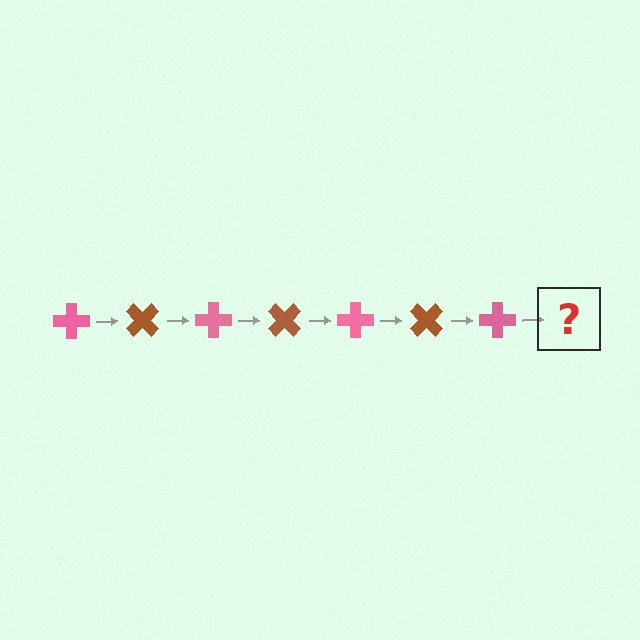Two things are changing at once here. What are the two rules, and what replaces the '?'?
The two rules are that it rotates 45 degrees each step and the color cycles through pink and brown. The '?' should be a brown cross, rotated 315 degrees from the start.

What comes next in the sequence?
The next element should be a brown cross, rotated 315 degrees from the start.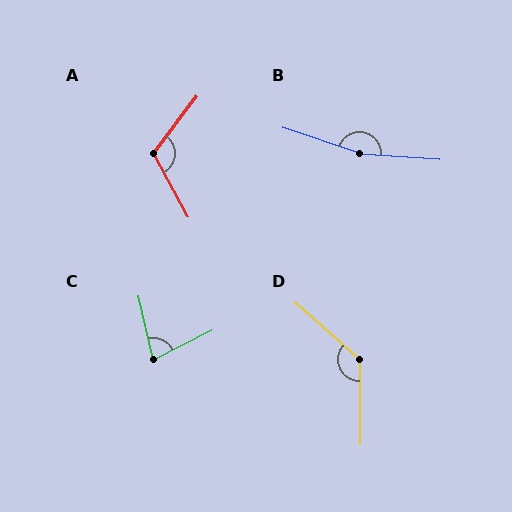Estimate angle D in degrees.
Approximately 133 degrees.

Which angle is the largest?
B, at approximately 166 degrees.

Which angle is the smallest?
C, at approximately 76 degrees.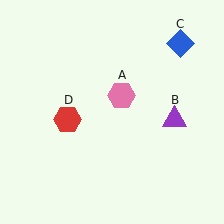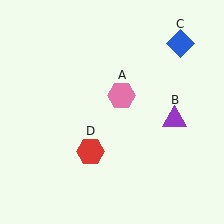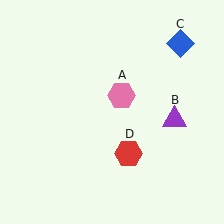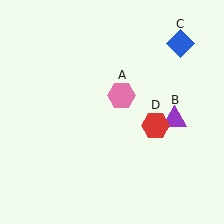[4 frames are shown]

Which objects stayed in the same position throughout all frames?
Pink hexagon (object A) and purple triangle (object B) and blue diamond (object C) remained stationary.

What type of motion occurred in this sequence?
The red hexagon (object D) rotated counterclockwise around the center of the scene.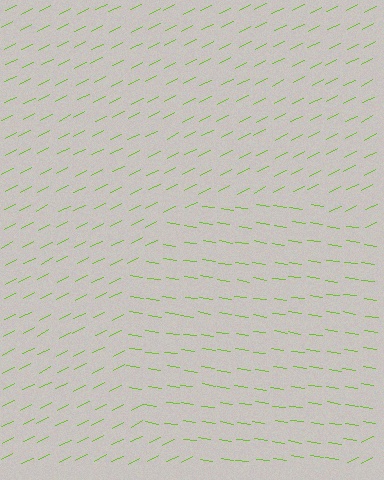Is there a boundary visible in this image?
Yes, there is a texture boundary formed by a change in line orientation.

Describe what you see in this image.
The image is filled with small lime line segments. A circle region in the image has lines oriented differently from the surrounding lines, creating a visible texture boundary.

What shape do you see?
I see a circle.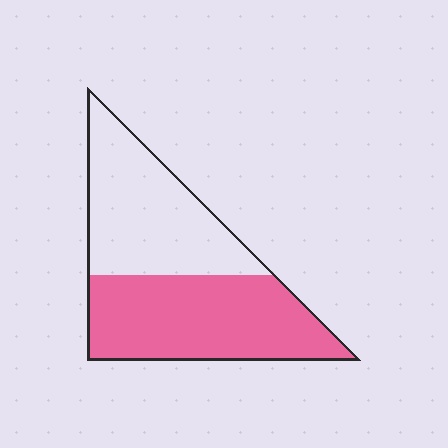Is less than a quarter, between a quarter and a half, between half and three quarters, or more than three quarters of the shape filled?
Between half and three quarters.